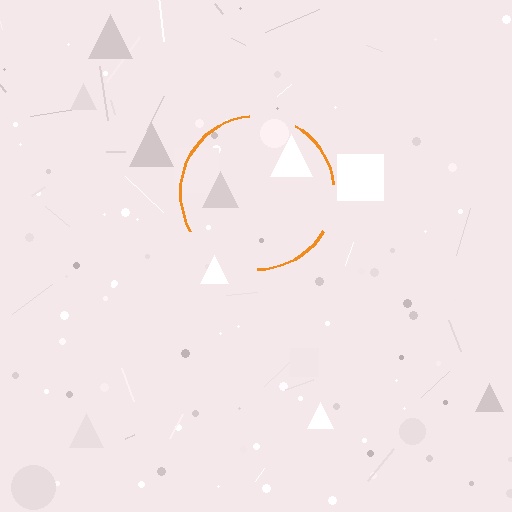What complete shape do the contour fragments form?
The contour fragments form a circle.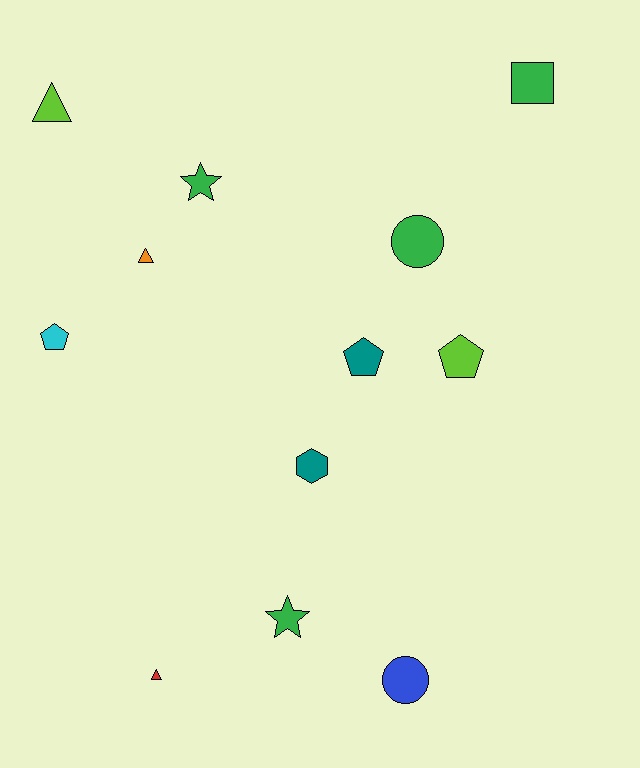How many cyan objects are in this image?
There is 1 cyan object.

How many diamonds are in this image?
There are no diamonds.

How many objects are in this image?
There are 12 objects.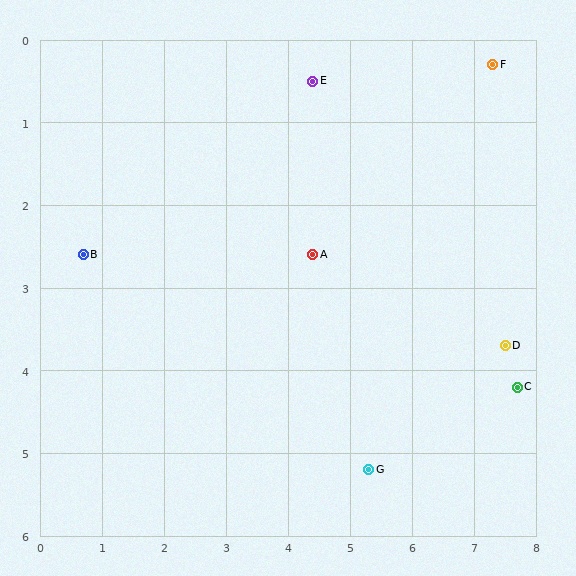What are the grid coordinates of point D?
Point D is at approximately (7.5, 3.7).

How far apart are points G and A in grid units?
Points G and A are about 2.8 grid units apart.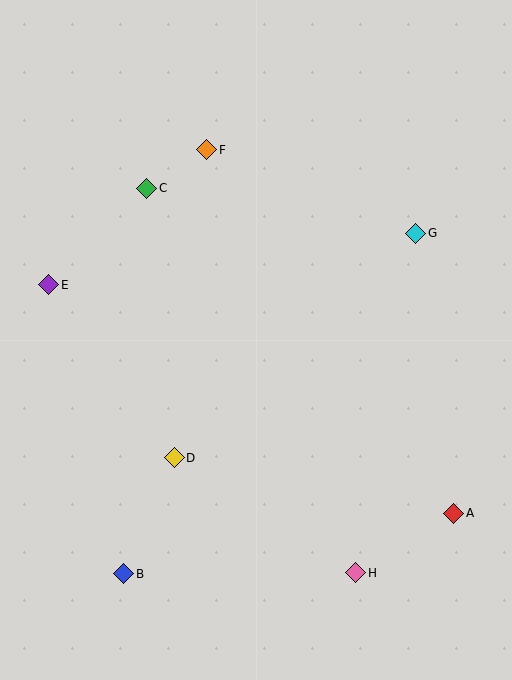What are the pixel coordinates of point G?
Point G is at (416, 233).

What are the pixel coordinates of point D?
Point D is at (174, 458).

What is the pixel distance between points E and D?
The distance between E and D is 214 pixels.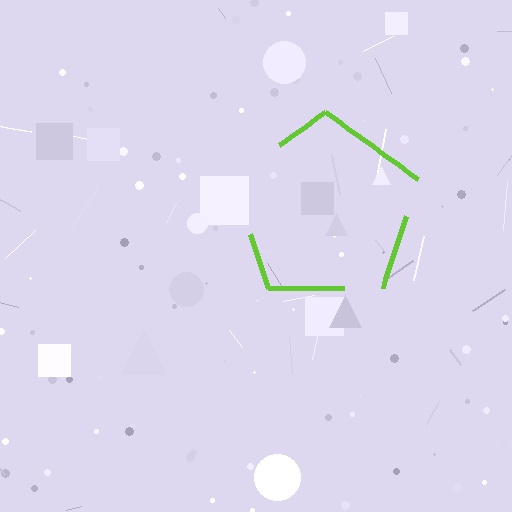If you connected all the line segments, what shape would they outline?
They would outline a pentagon.